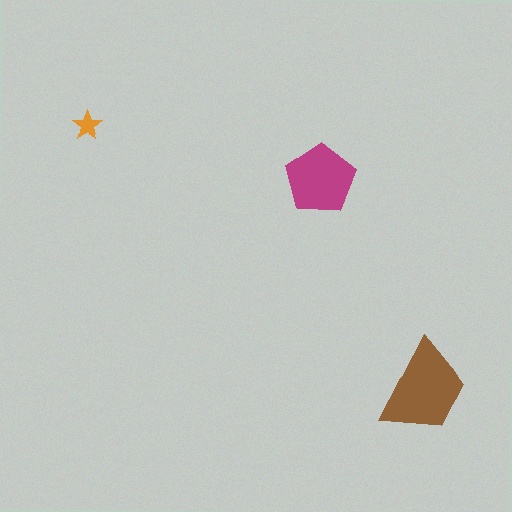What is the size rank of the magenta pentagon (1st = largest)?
2nd.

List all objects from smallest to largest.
The orange star, the magenta pentagon, the brown trapezoid.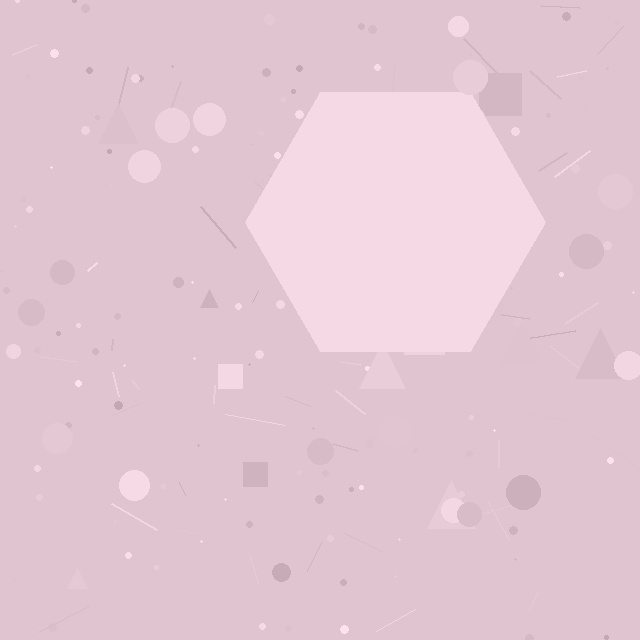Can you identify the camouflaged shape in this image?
The camouflaged shape is a hexagon.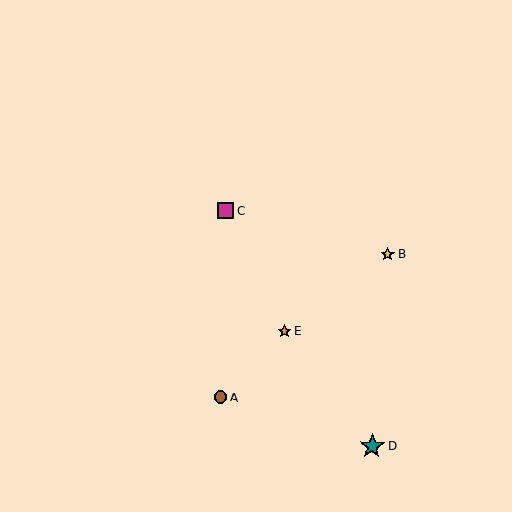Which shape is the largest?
The teal star (labeled D) is the largest.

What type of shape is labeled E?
Shape E is an orange star.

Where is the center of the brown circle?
The center of the brown circle is at (220, 398).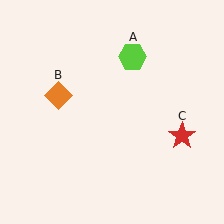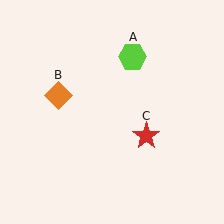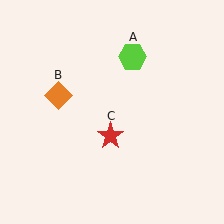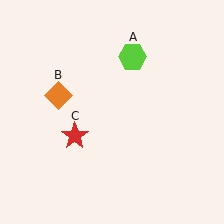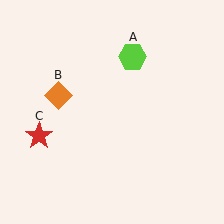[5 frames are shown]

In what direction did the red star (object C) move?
The red star (object C) moved left.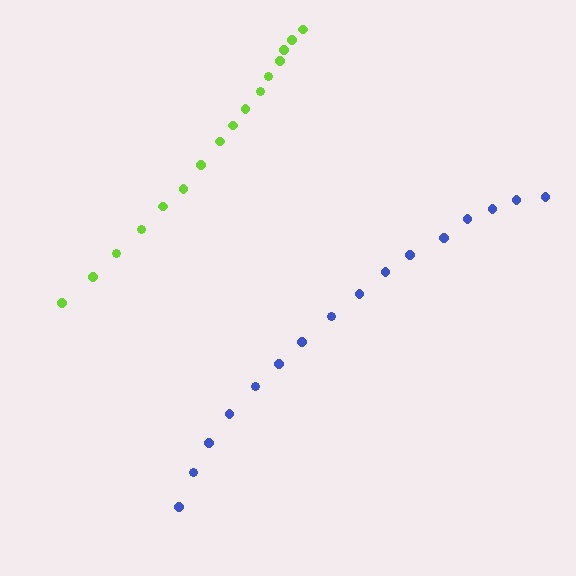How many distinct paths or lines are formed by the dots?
There are 2 distinct paths.